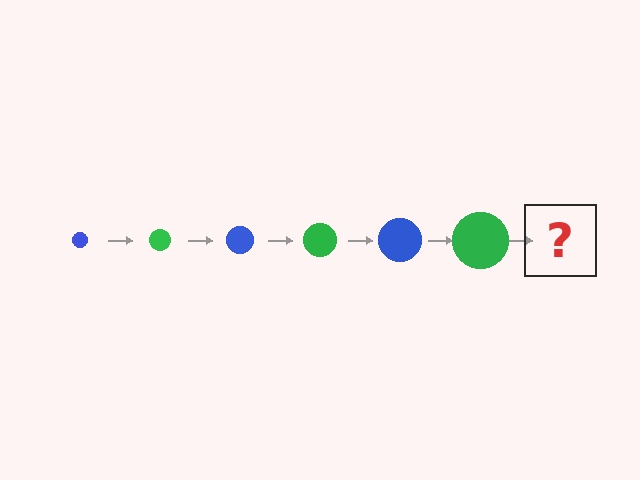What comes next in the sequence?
The next element should be a blue circle, larger than the previous one.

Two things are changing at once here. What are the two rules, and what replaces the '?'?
The two rules are that the circle grows larger each step and the color cycles through blue and green. The '?' should be a blue circle, larger than the previous one.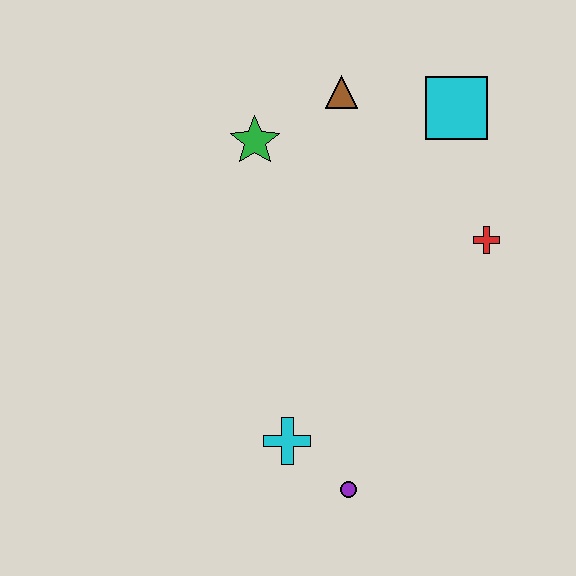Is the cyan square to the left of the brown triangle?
No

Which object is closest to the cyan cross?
The purple circle is closest to the cyan cross.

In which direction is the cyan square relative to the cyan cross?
The cyan square is above the cyan cross.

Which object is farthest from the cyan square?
The purple circle is farthest from the cyan square.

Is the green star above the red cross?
Yes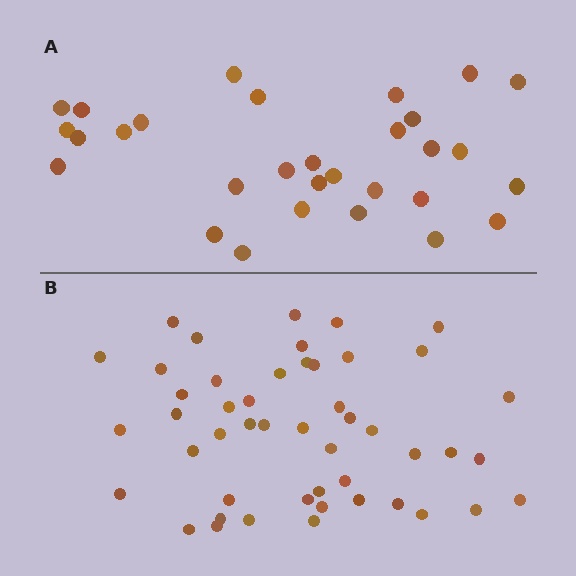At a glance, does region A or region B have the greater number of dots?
Region B (the bottom region) has more dots.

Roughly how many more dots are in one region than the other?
Region B has approximately 20 more dots than region A.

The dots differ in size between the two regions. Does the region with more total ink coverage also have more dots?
No. Region A has more total ink coverage because its dots are larger, but region B actually contains more individual dots. Total area can be misleading — the number of items is what matters here.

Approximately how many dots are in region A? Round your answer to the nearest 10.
About 30 dots.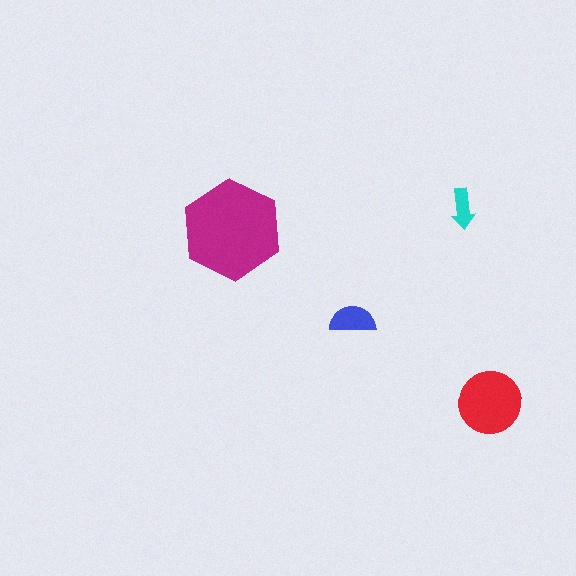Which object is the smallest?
The cyan arrow.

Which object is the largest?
The magenta hexagon.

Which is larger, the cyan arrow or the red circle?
The red circle.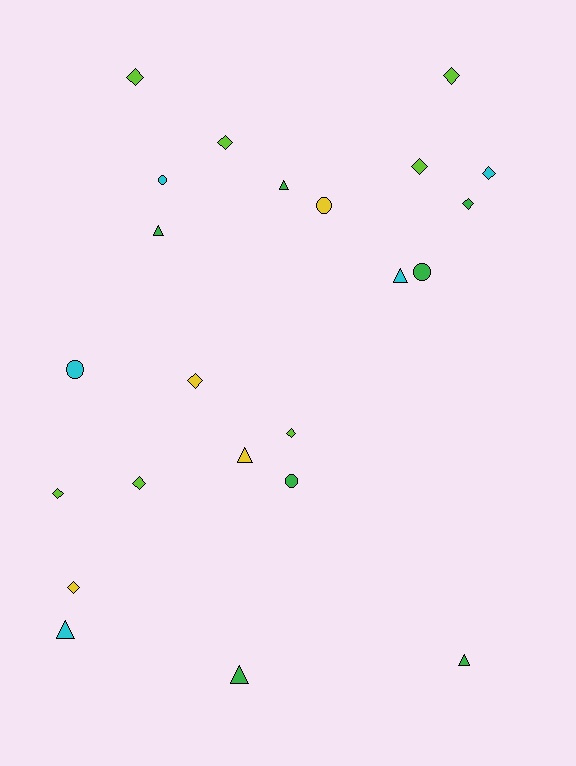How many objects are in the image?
There are 23 objects.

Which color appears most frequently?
Lime, with 7 objects.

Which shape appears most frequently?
Diamond, with 11 objects.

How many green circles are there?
There are 2 green circles.